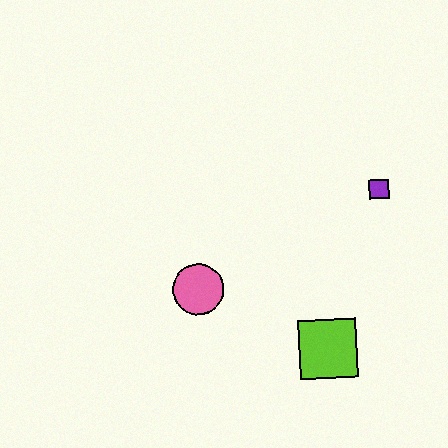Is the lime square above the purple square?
No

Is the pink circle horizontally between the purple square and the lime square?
No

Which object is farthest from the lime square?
The purple square is farthest from the lime square.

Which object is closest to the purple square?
The lime square is closest to the purple square.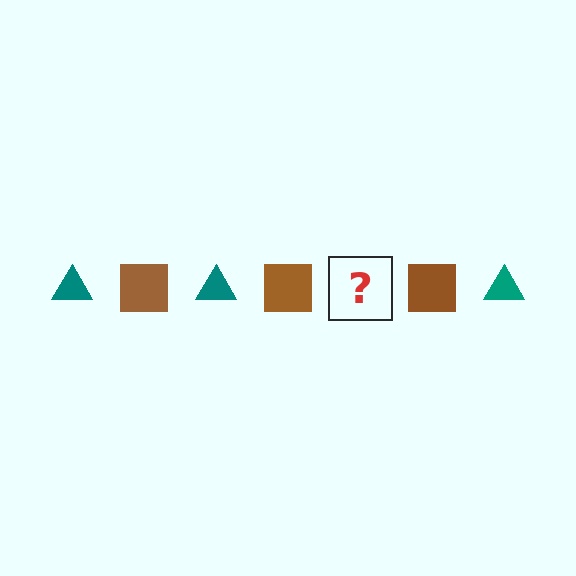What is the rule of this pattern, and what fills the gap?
The rule is that the pattern alternates between teal triangle and brown square. The gap should be filled with a teal triangle.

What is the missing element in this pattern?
The missing element is a teal triangle.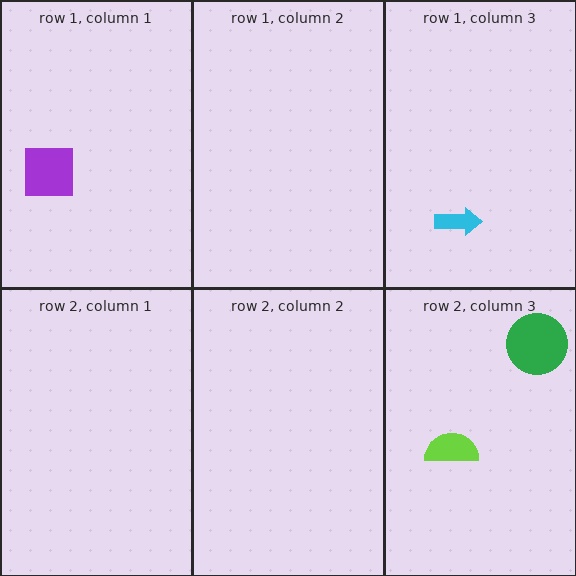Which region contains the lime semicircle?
The row 2, column 3 region.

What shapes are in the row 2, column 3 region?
The green circle, the lime semicircle.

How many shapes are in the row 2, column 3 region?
2.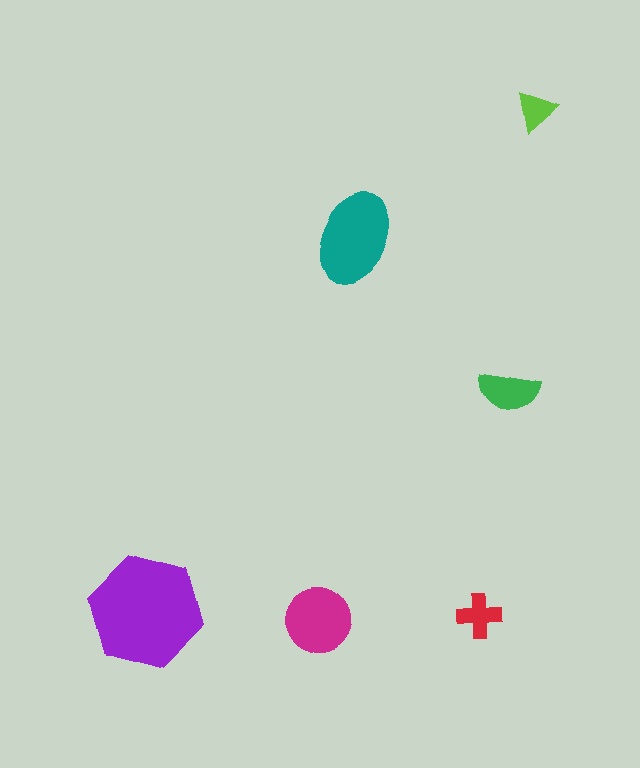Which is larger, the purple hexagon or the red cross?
The purple hexagon.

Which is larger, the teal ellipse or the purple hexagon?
The purple hexagon.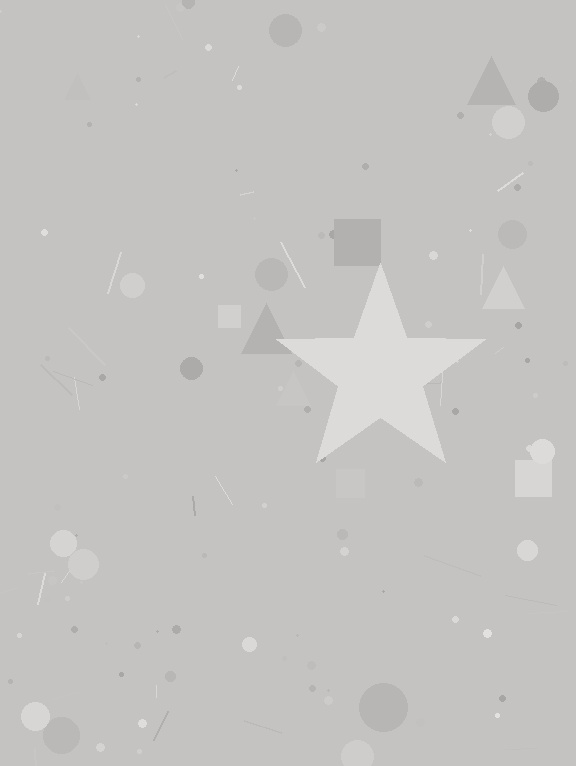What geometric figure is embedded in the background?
A star is embedded in the background.